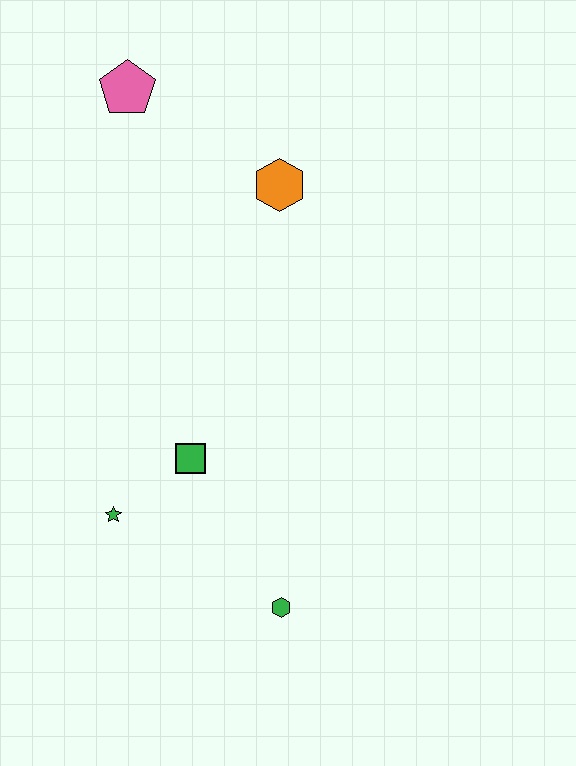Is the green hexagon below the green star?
Yes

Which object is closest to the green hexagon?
The green square is closest to the green hexagon.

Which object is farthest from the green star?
The pink pentagon is farthest from the green star.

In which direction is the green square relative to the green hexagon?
The green square is above the green hexagon.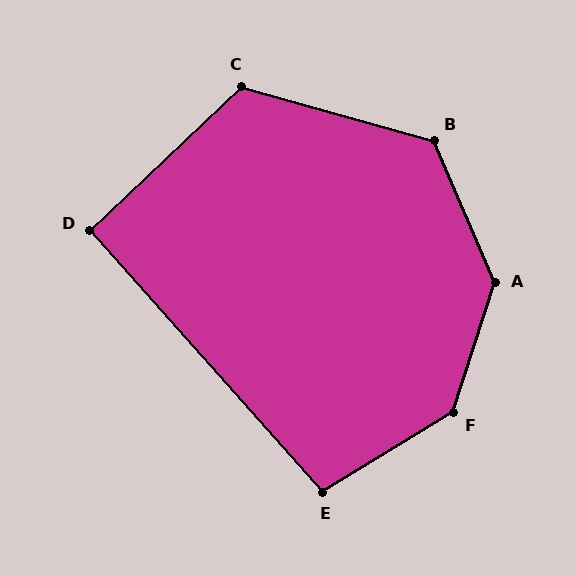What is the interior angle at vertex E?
Approximately 100 degrees (obtuse).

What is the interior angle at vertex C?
Approximately 121 degrees (obtuse).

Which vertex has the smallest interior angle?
D, at approximately 92 degrees.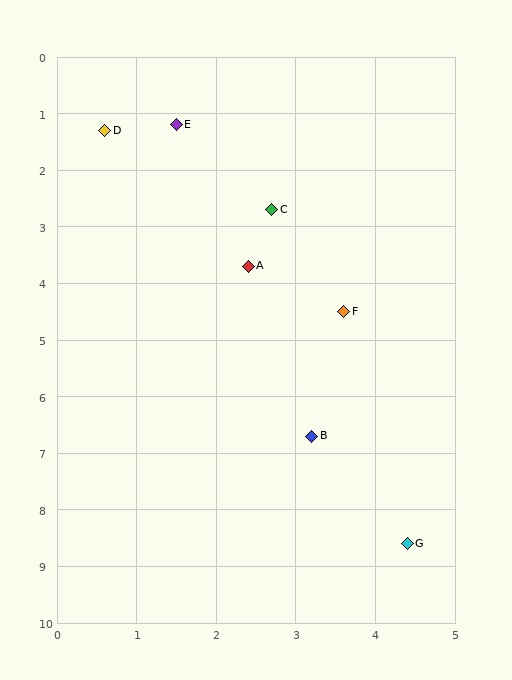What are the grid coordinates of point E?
Point E is at approximately (1.5, 1.2).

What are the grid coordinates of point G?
Point G is at approximately (4.4, 8.6).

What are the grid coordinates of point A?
Point A is at approximately (2.4, 3.7).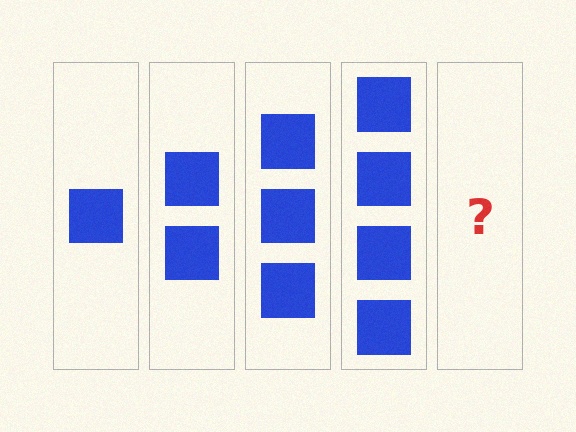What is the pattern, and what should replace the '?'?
The pattern is that each step adds one more square. The '?' should be 5 squares.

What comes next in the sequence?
The next element should be 5 squares.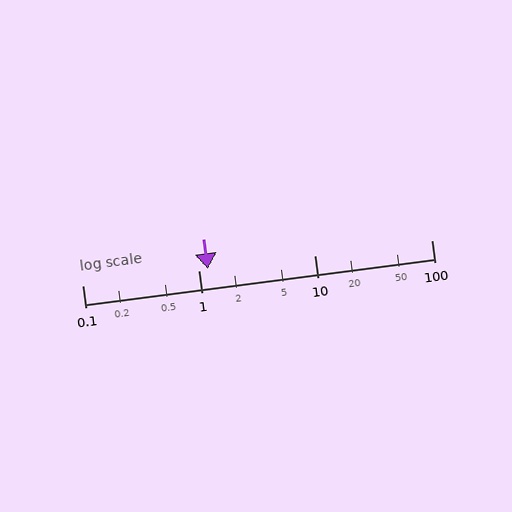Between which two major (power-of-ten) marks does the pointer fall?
The pointer is between 1 and 10.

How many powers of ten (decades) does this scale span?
The scale spans 3 decades, from 0.1 to 100.